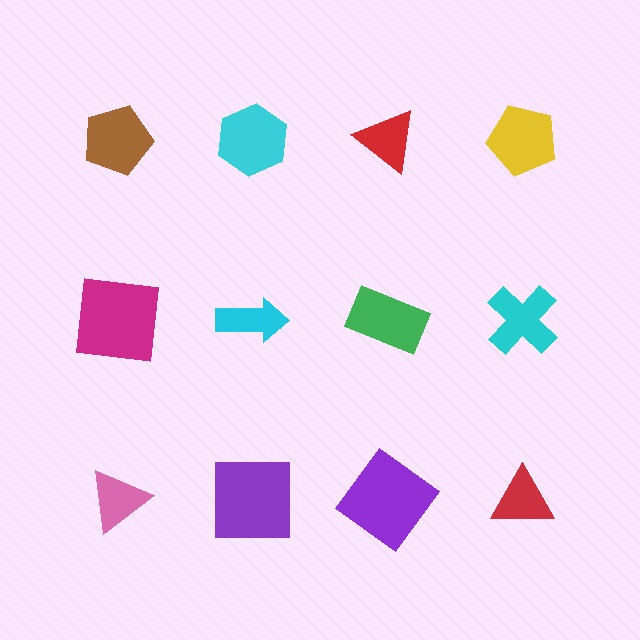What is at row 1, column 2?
A cyan hexagon.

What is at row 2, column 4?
A cyan cross.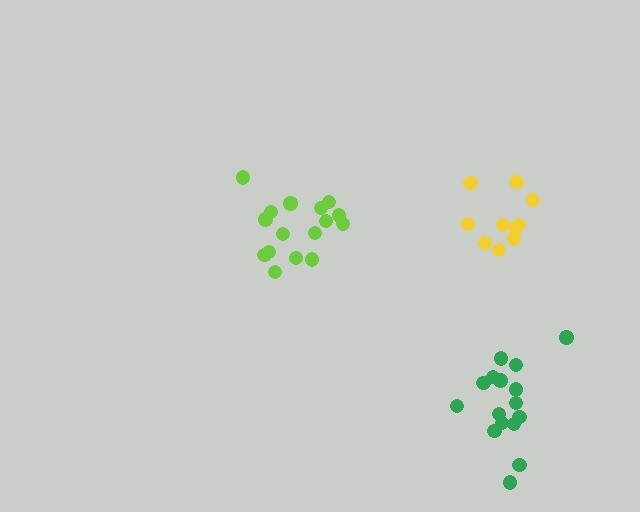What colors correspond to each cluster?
The clusters are colored: lime, green, yellow.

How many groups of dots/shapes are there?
There are 3 groups.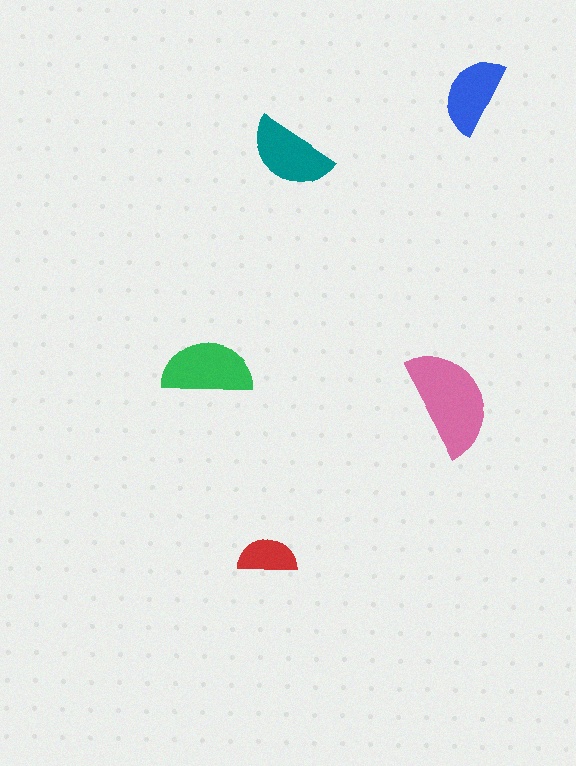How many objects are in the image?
There are 5 objects in the image.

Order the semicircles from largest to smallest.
the pink one, the green one, the teal one, the blue one, the red one.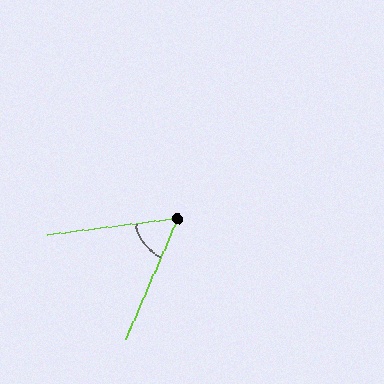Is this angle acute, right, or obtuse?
It is acute.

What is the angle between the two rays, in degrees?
Approximately 60 degrees.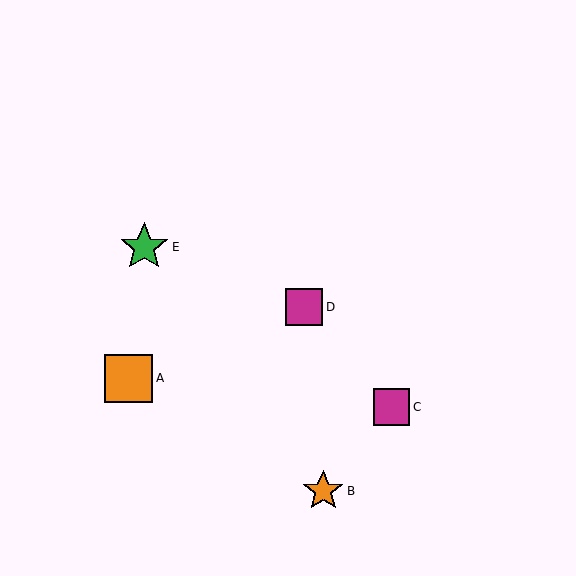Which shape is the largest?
The green star (labeled E) is the largest.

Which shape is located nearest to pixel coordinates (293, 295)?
The magenta square (labeled D) at (304, 307) is nearest to that location.